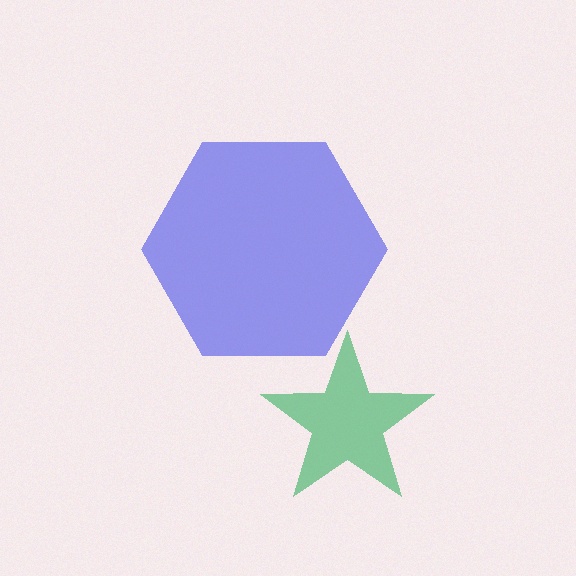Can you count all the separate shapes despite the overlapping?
Yes, there are 2 separate shapes.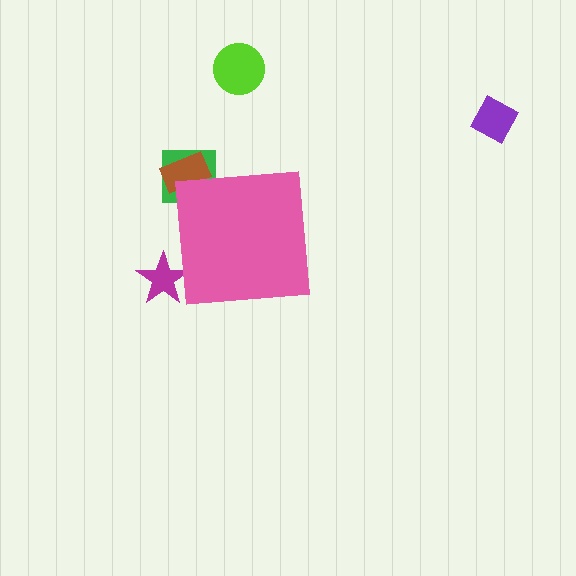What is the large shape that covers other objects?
A pink square.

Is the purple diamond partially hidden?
No, the purple diamond is fully visible.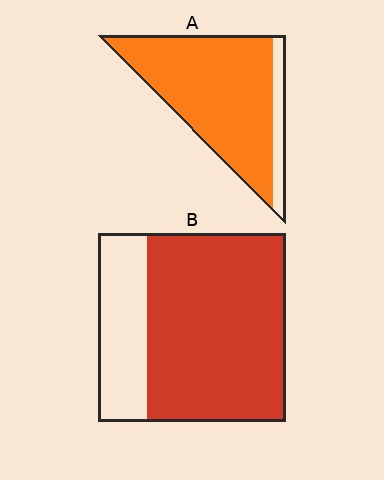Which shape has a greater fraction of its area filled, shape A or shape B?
Shape A.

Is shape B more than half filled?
Yes.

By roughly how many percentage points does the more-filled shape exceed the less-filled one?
By roughly 15 percentage points (A over B).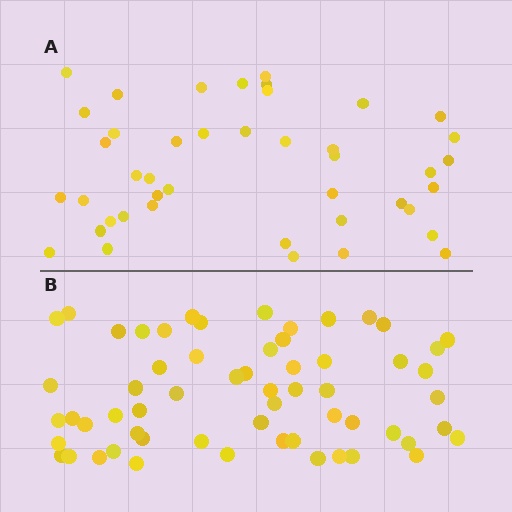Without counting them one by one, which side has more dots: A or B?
Region B (the bottom region) has more dots.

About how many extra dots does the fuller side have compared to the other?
Region B has approximately 15 more dots than region A.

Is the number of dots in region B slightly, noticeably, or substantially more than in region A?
Region B has noticeably more, but not dramatically so. The ratio is roughly 1.4 to 1.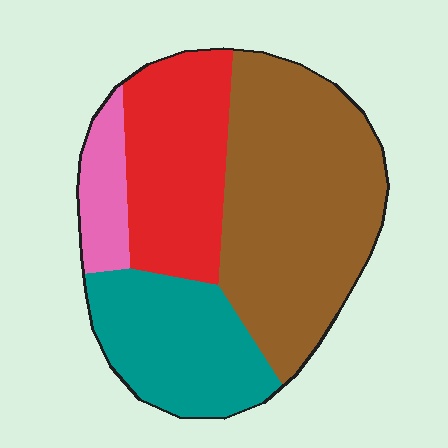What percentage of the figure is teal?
Teal takes up less than a quarter of the figure.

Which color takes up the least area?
Pink, at roughly 10%.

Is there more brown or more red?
Brown.